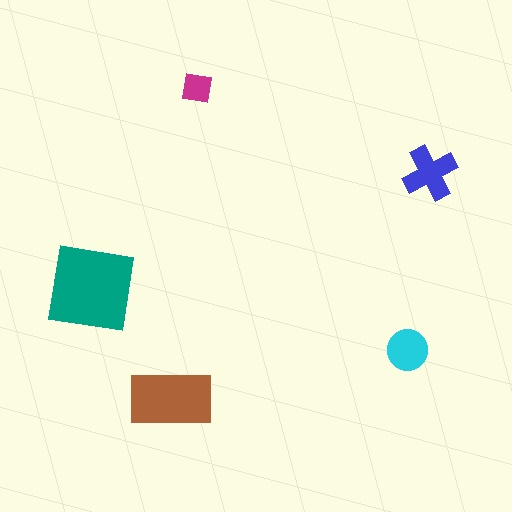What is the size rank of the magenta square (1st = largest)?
5th.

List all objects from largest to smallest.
The teal square, the brown rectangle, the blue cross, the cyan circle, the magenta square.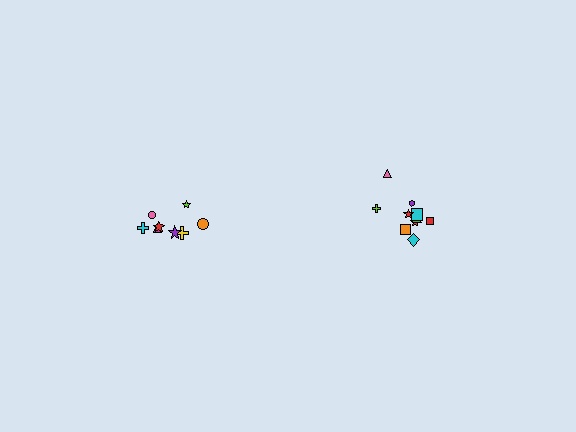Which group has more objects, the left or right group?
The right group.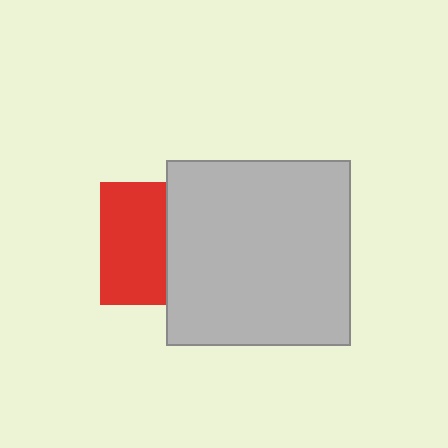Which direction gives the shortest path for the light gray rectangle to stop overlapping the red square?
Moving right gives the shortest separation.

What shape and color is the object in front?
The object in front is a light gray rectangle.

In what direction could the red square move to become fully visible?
The red square could move left. That would shift it out from behind the light gray rectangle entirely.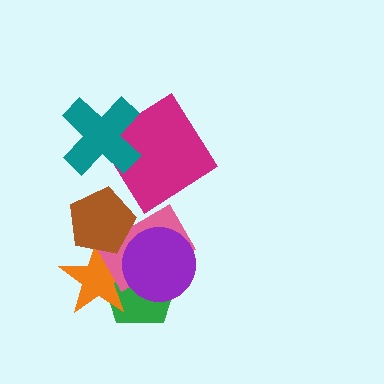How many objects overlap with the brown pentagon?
2 objects overlap with the brown pentagon.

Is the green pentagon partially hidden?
Yes, it is partially covered by another shape.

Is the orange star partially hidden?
Yes, it is partially covered by another shape.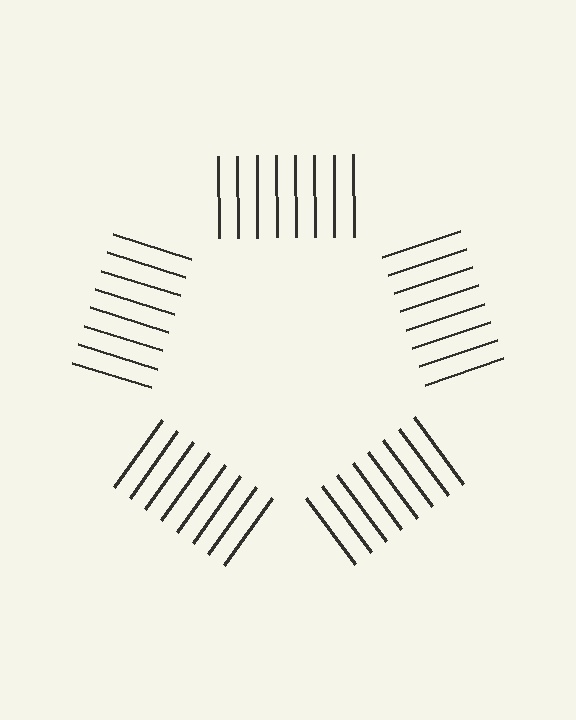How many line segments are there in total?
40 — 8 along each of the 5 edges.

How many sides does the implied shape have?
5 sides — the line-ends trace a pentagon.